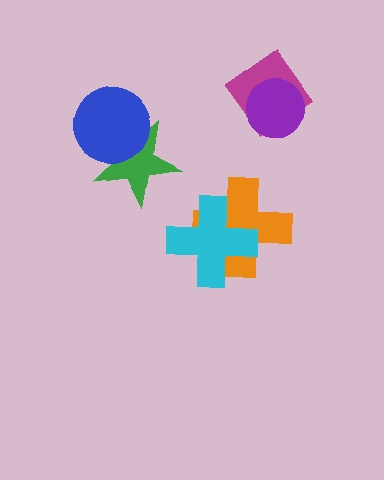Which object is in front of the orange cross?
The cyan cross is in front of the orange cross.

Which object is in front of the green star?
The blue circle is in front of the green star.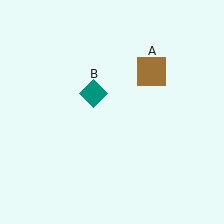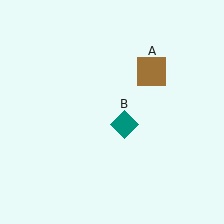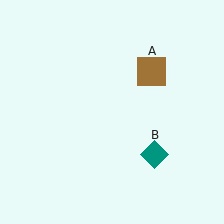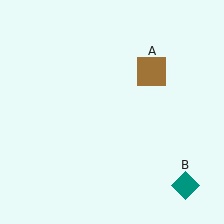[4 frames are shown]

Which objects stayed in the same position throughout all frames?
Brown square (object A) remained stationary.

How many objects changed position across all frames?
1 object changed position: teal diamond (object B).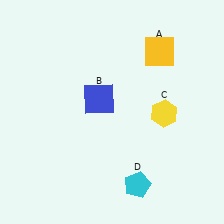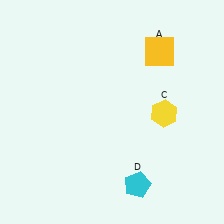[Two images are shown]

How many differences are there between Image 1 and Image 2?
There is 1 difference between the two images.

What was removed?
The blue square (B) was removed in Image 2.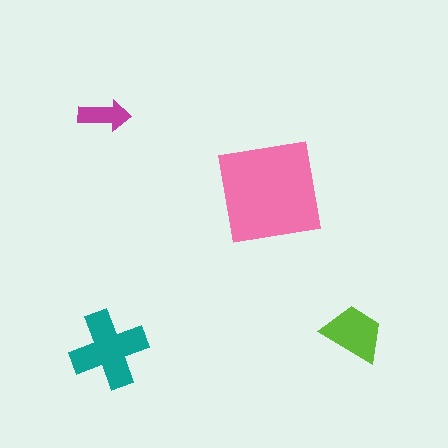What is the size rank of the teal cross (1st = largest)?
2nd.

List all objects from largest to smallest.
The pink square, the teal cross, the lime trapezoid, the magenta arrow.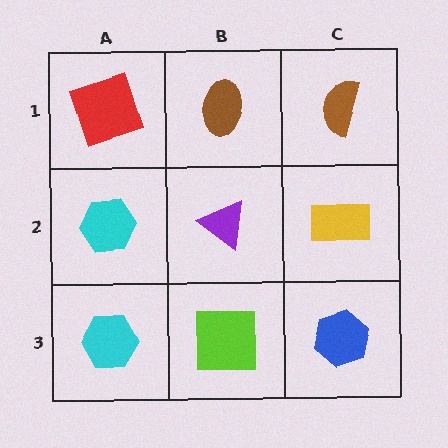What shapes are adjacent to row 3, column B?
A purple triangle (row 2, column B), a cyan hexagon (row 3, column A), a blue hexagon (row 3, column C).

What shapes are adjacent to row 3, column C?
A yellow rectangle (row 2, column C), a lime square (row 3, column B).